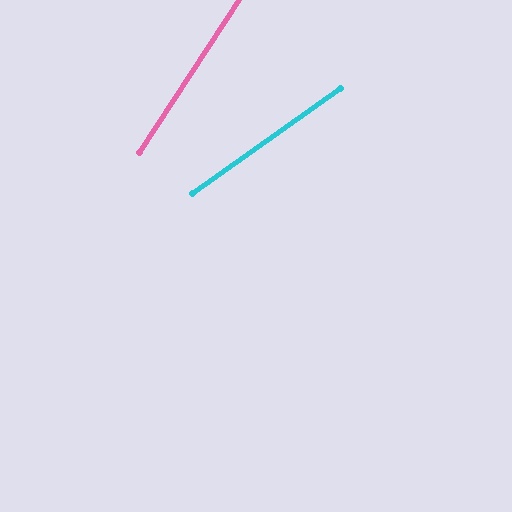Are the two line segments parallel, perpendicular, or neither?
Neither parallel nor perpendicular — they differ by about 22°.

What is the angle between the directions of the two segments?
Approximately 22 degrees.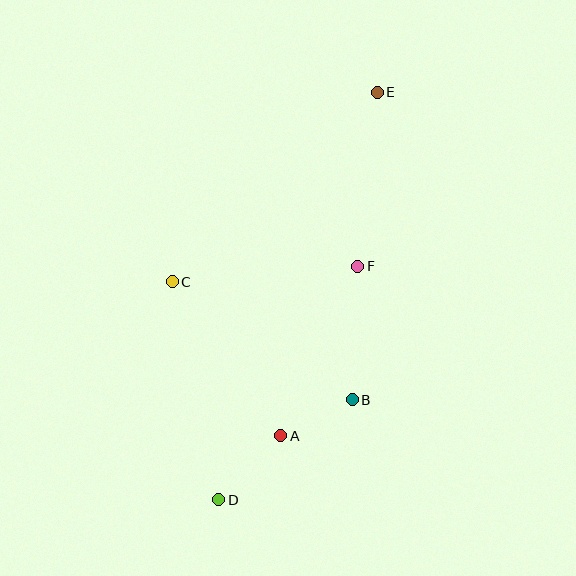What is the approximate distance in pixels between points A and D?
The distance between A and D is approximately 90 pixels.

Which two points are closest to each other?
Points A and B are closest to each other.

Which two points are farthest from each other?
Points D and E are farthest from each other.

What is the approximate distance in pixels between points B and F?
The distance between B and F is approximately 134 pixels.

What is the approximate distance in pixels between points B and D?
The distance between B and D is approximately 167 pixels.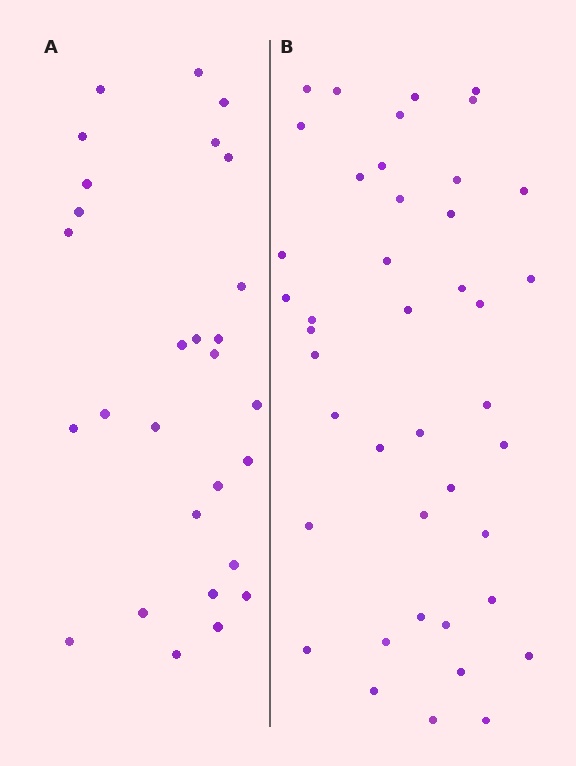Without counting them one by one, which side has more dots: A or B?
Region B (the right region) has more dots.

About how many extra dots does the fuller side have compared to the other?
Region B has approximately 15 more dots than region A.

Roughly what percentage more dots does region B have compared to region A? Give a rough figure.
About 50% more.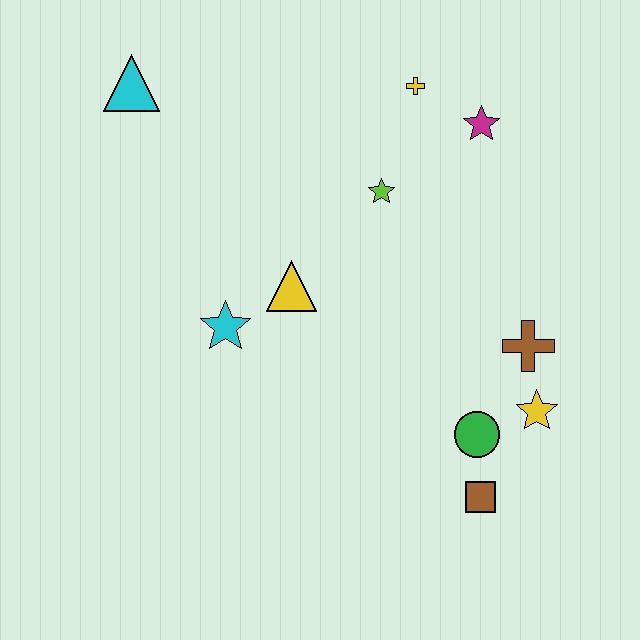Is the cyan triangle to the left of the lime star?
Yes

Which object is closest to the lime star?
The yellow cross is closest to the lime star.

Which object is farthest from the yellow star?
The cyan triangle is farthest from the yellow star.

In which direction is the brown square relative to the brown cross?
The brown square is below the brown cross.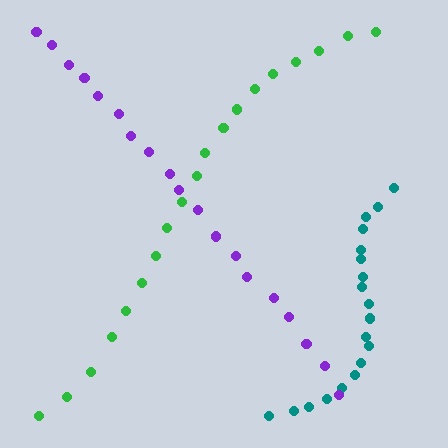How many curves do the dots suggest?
There are 3 distinct paths.